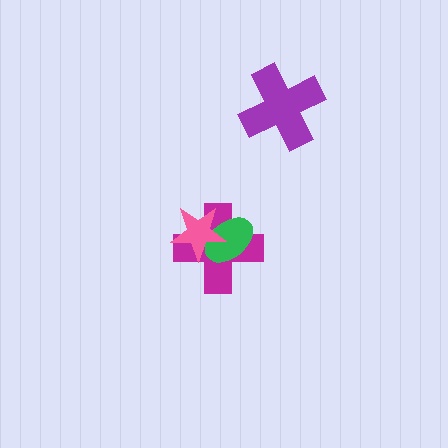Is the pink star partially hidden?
No, no other shape covers it.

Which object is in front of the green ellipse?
The pink star is in front of the green ellipse.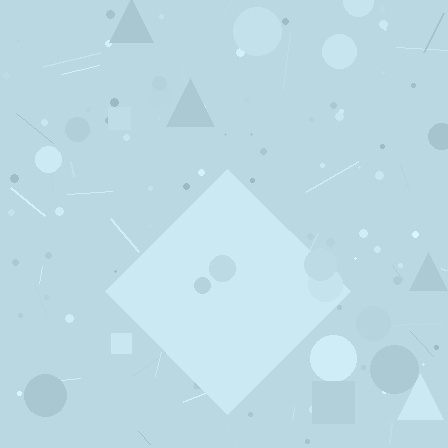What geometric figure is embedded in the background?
A diamond is embedded in the background.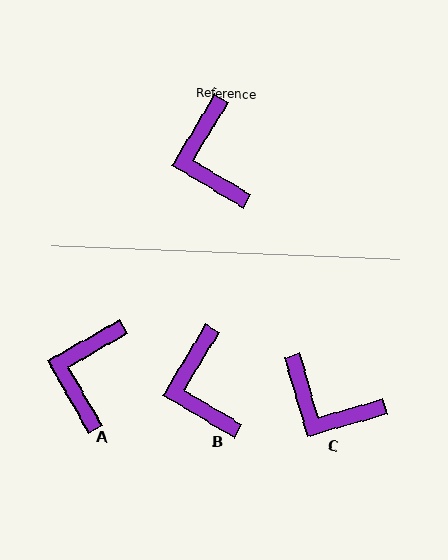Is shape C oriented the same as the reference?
No, it is off by about 48 degrees.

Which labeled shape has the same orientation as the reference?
B.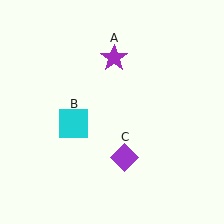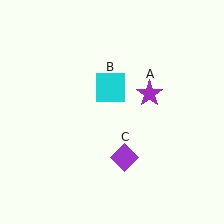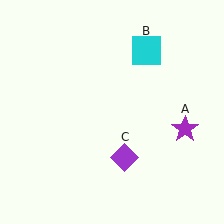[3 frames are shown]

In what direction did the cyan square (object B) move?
The cyan square (object B) moved up and to the right.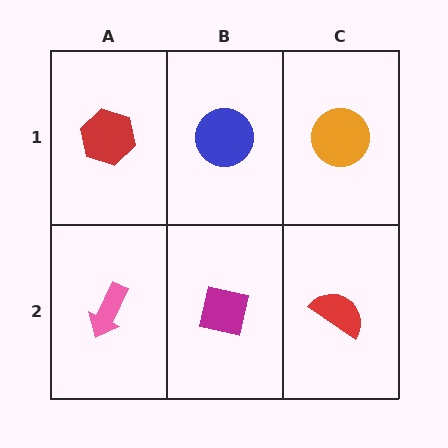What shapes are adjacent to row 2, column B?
A blue circle (row 1, column B), a pink arrow (row 2, column A), a red semicircle (row 2, column C).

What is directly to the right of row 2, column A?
A magenta square.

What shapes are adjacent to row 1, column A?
A pink arrow (row 2, column A), a blue circle (row 1, column B).